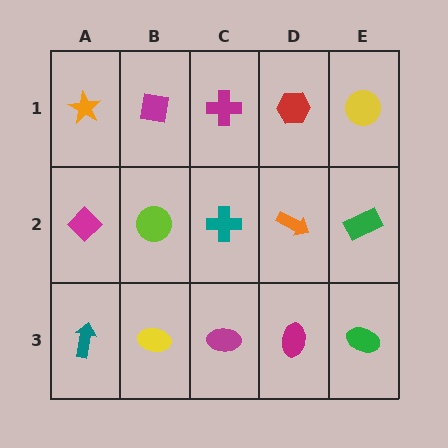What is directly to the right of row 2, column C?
An orange arrow.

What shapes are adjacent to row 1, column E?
A green rectangle (row 2, column E), a red hexagon (row 1, column D).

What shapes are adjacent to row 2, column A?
An orange star (row 1, column A), a teal arrow (row 3, column A), a lime circle (row 2, column B).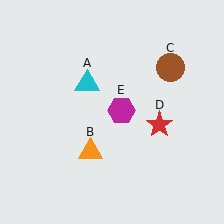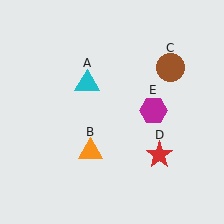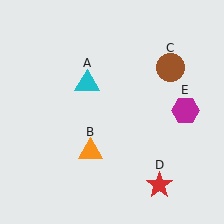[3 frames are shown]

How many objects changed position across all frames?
2 objects changed position: red star (object D), magenta hexagon (object E).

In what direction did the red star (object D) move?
The red star (object D) moved down.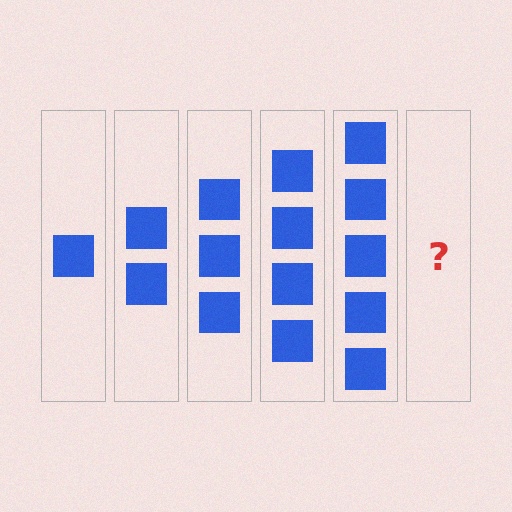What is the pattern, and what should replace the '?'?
The pattern is that each step adds one more square. The '?' should be 6 squares.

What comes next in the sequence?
The next element should be 6 squares.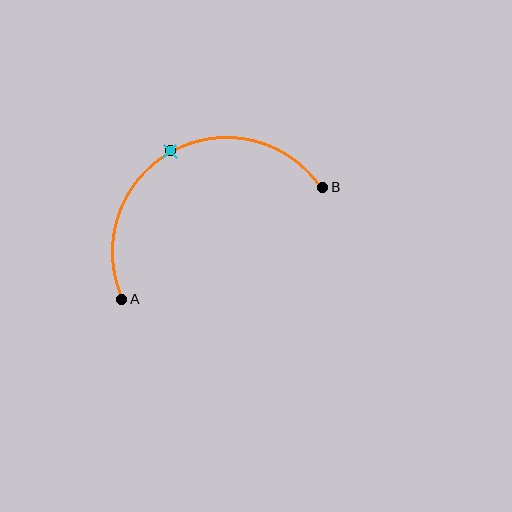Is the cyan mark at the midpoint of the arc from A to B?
Yes. The cyan mark lies on the arc at equal arc-length from both A and B — it is the arc midpoint.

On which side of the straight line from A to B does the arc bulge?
The arc bulges above the straight line connecting A and B.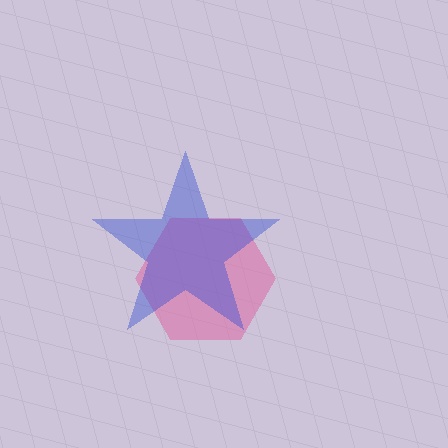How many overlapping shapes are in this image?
There are 2 overlapping shapes in the image.